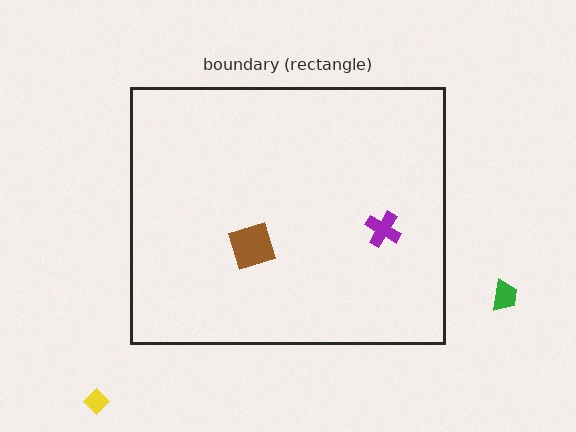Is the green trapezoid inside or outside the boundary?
Outside.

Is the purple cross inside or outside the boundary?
Inside.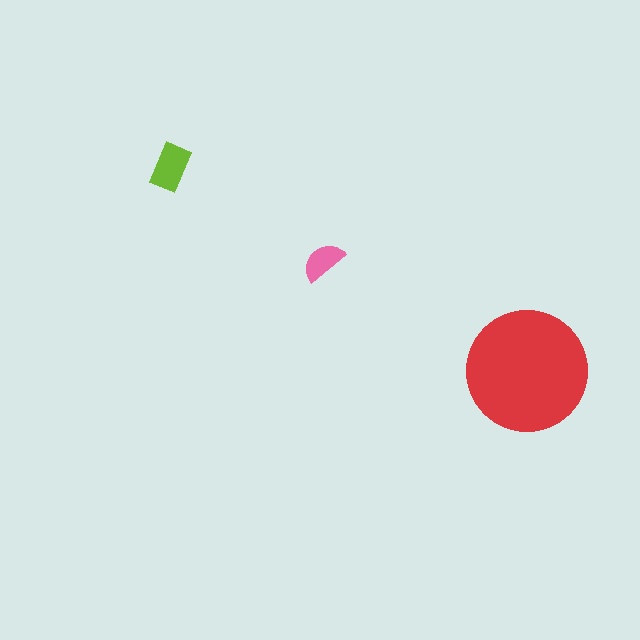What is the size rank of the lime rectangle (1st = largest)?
2nd.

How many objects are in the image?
There are 3 objects in the image.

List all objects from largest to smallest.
The red circle, the lime rectangle, the pink semicircle.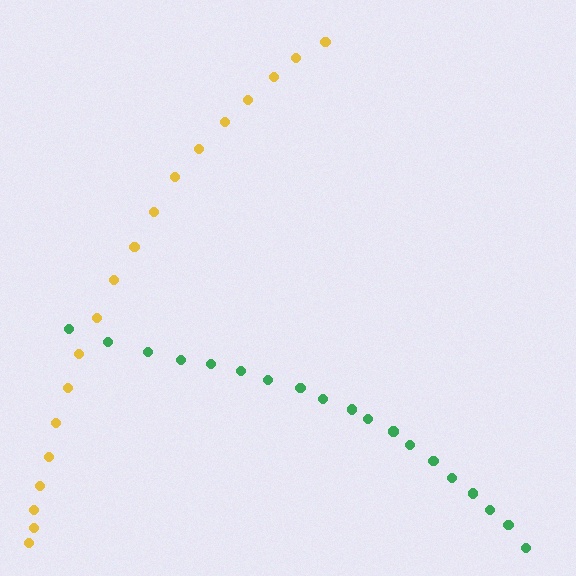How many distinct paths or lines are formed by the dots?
There are 2 distinct paths.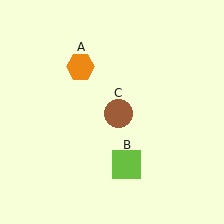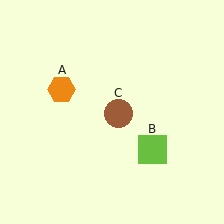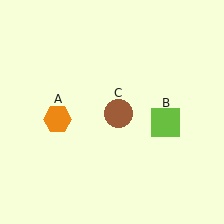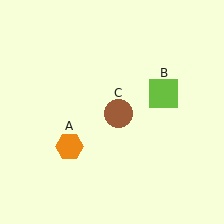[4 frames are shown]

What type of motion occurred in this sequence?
The orange hexagon (object A), lime square (object B) rotated counterclockwise around the center of the scene.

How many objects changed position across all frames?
2 objects changed position: orange hexagon (object A), lime square (object B).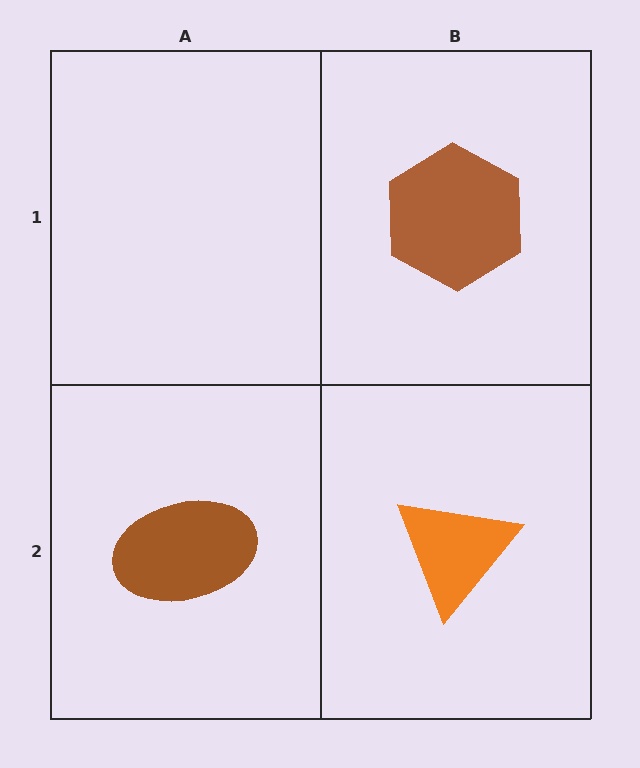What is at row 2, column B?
An orange triangle.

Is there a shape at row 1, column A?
No, that cell is empty.